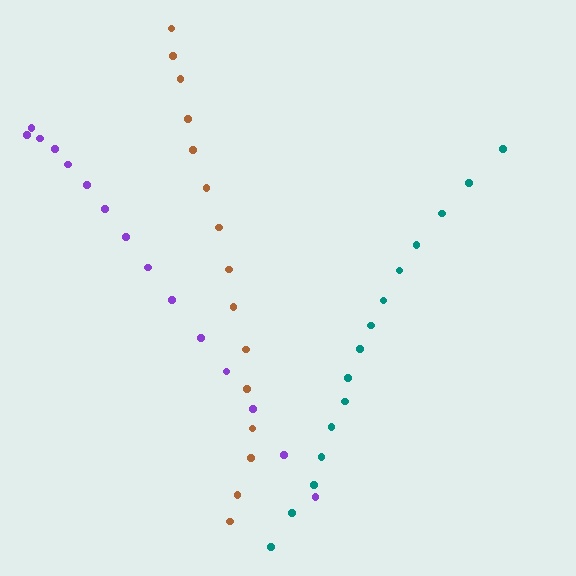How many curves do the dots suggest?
There are 3 distinct paths.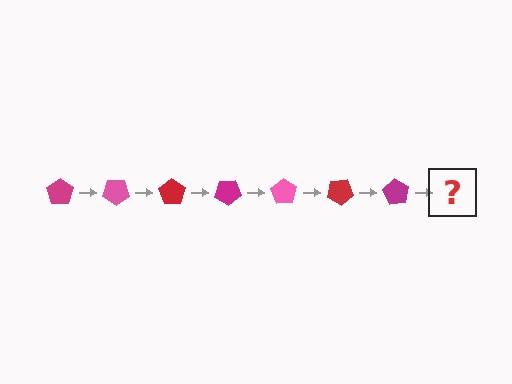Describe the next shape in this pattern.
It should be a pink pentagon, rotated 245 degrees from the start.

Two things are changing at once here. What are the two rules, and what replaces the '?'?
The two rules are that it rotates 35 degrees each step and the color cycles through magenta, pink, and red. The '?' should be a pink pentagon, rotated 245 degrees from the start.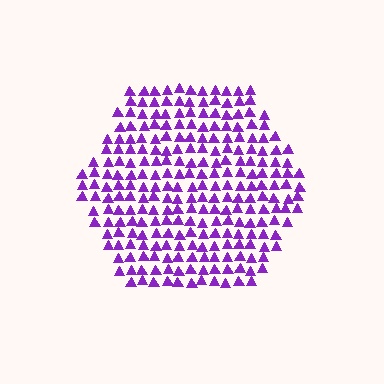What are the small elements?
The small elements are triangles.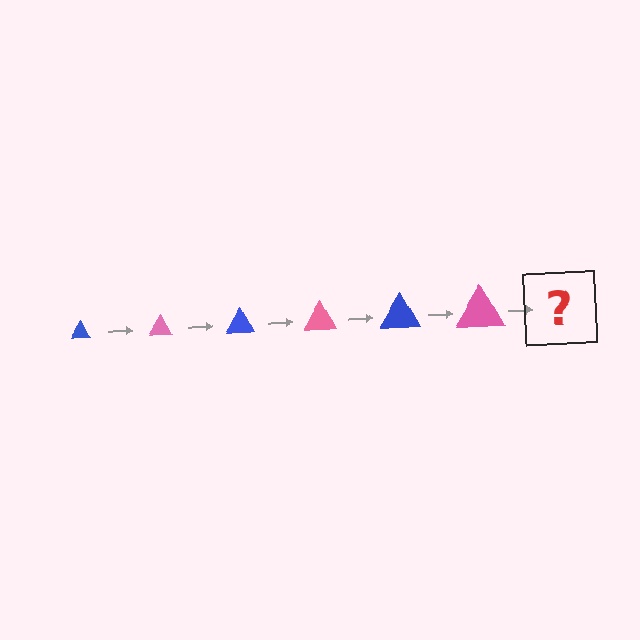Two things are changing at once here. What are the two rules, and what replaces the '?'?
The two rules are that the triangle grows larger each step and the color cycles through blue and pink. The '?' should be a blue triangle, larger than the previous one.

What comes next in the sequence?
The next element should be a blue triangle, larger than the previous one.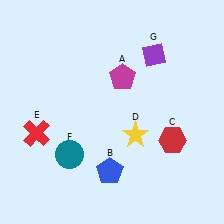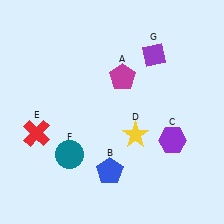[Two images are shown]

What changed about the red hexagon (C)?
In Image 1, C is red. In Image 2, it changed to purple.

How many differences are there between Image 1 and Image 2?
There is 1 difference between the two images.